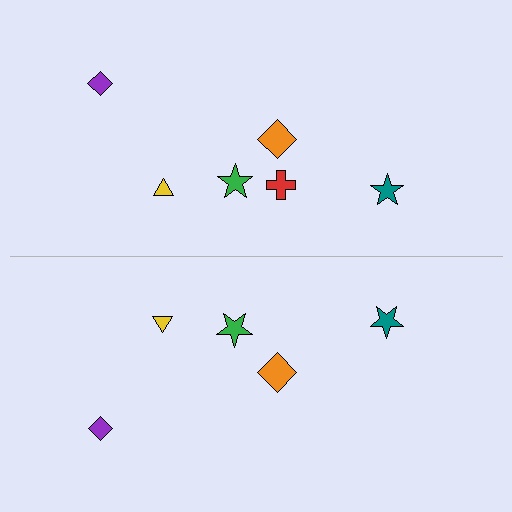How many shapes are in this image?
There are 11 shapes in this image.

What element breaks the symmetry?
A red cross is missing from the bottom side.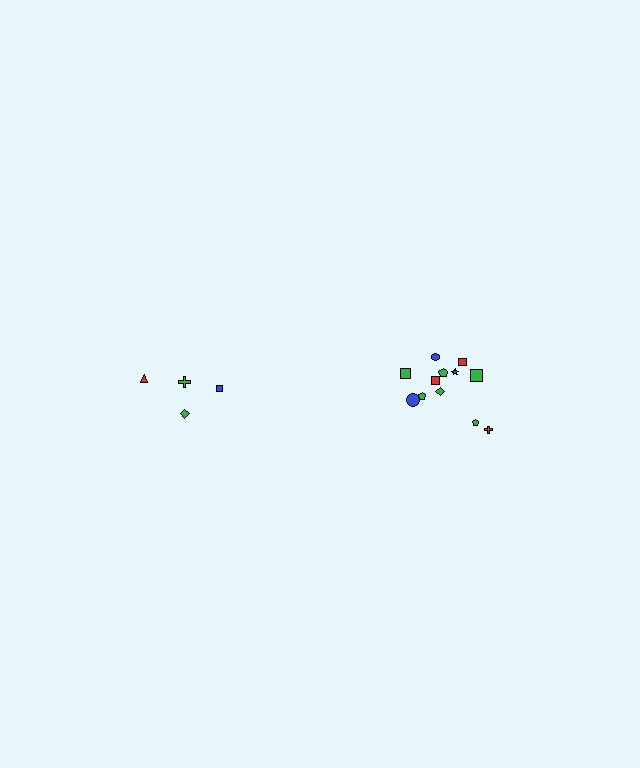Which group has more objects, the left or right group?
The right group.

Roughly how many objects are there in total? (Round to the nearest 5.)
Roughly 15 objects in total.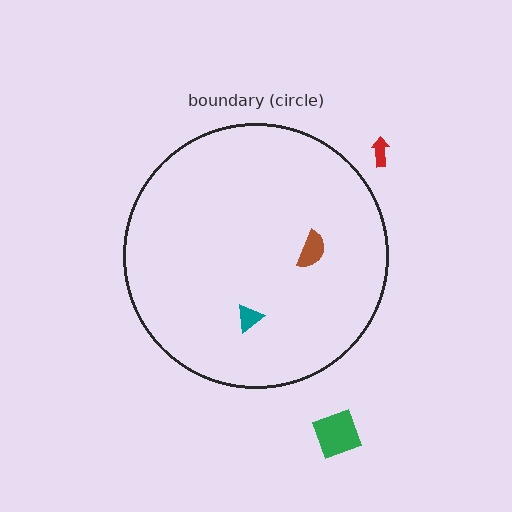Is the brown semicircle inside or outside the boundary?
Inside.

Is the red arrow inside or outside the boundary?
Outside.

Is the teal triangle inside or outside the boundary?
Inside.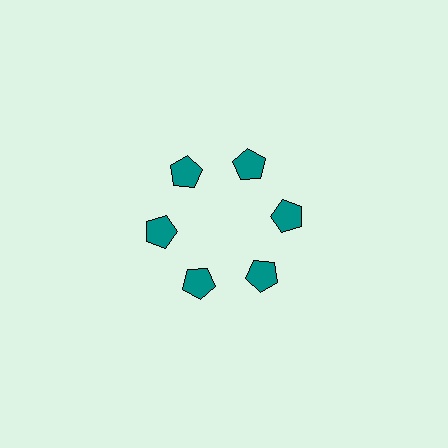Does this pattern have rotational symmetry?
Yes, this pattern has 6-fold rotational symmetry. It looks the same after rotating 60 degrees around the center.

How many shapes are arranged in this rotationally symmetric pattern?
There are 6 shapes, arranged in 6 groups of 1.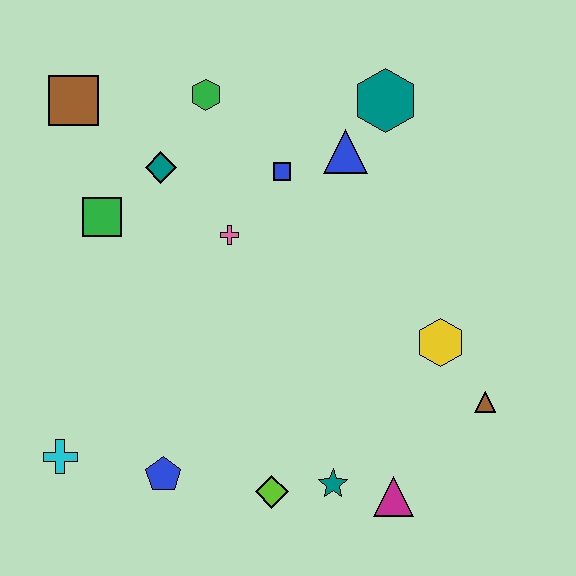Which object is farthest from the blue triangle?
The cyan cross is farthest from the blue triangle.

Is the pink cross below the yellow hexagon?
No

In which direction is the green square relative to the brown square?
The green square is below the brown square.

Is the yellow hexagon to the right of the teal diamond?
Yes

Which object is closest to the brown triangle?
The yellow hexagon is closest to the brown triangle.